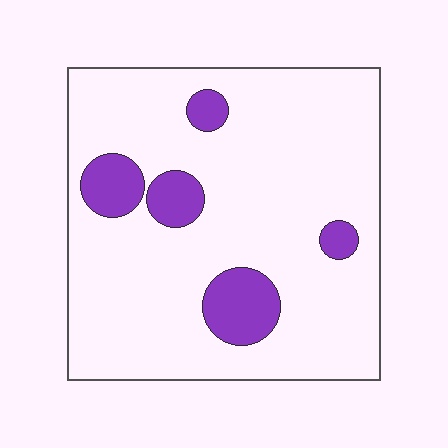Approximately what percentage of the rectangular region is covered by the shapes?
Approximately 15%.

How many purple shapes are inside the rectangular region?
5.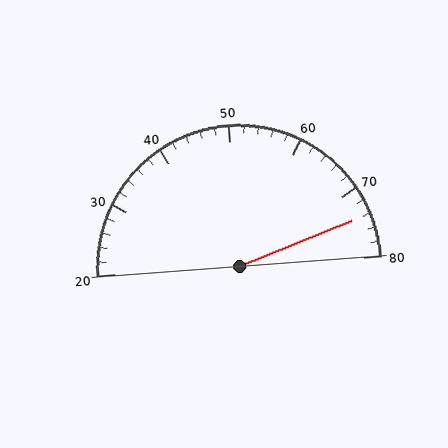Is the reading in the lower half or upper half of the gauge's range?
The reading is in the upper half of the range (20 to 80).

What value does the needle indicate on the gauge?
The needle indicates approximately 74.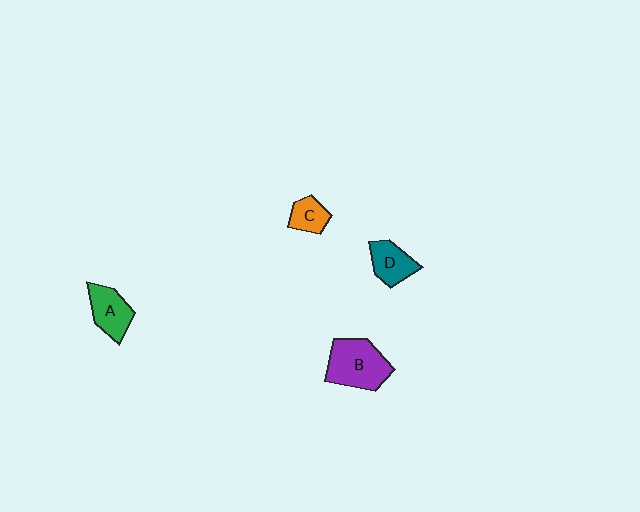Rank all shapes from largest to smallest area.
From largest to smallest: B (purple), A (green), D (teal), C (orange).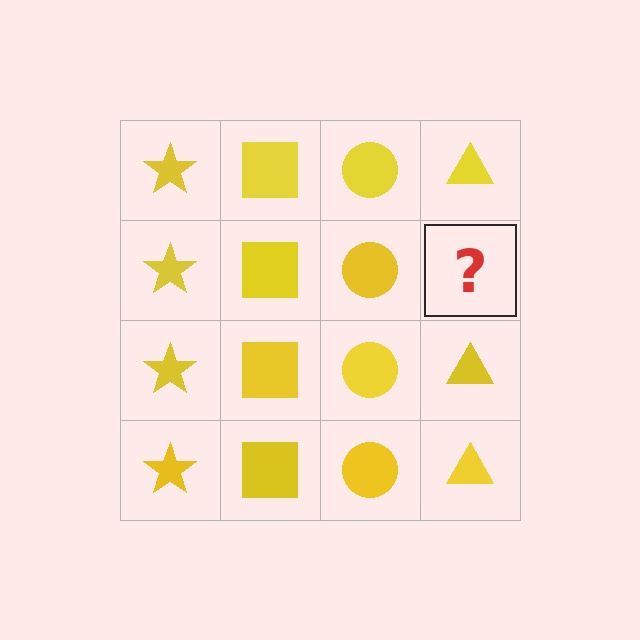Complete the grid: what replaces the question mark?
The question mark should be replaced with a yellow triangle.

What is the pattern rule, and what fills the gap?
The rule is that each column has a consistent shape. The gap should be filled with a yellow triangle.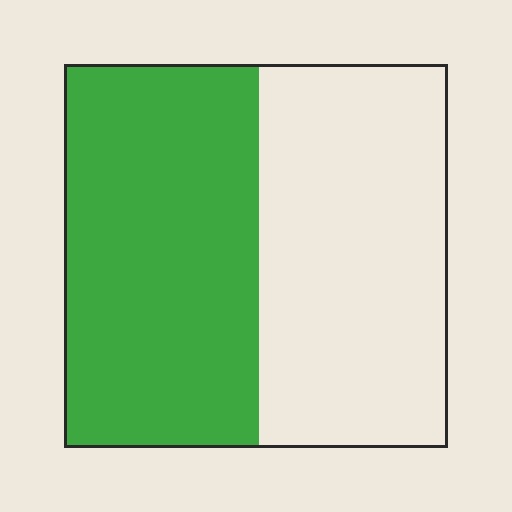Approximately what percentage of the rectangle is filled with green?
Approximately 50%.